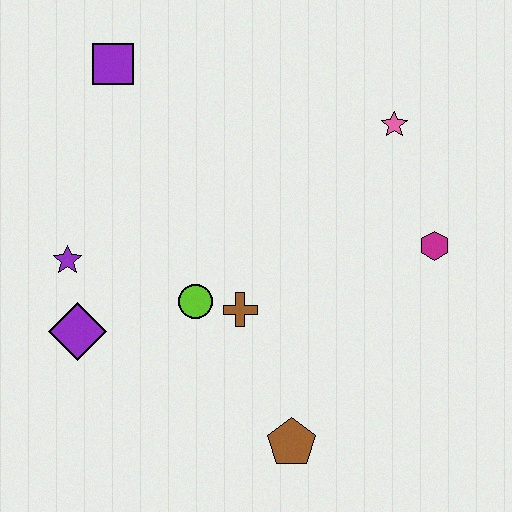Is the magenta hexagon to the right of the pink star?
Yes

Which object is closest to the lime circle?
The brown cross is closest to the lime circle.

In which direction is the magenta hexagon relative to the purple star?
The magenta hexagon is to the right of the purple star.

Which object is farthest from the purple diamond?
The pink star is farthest from the purple diamond.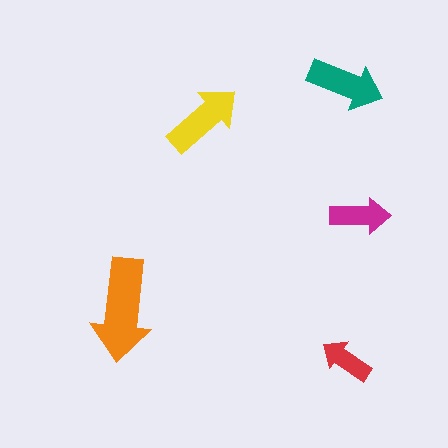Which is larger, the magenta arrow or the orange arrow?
The orange one.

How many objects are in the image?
There are 5 objects in the image.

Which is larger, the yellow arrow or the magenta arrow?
The yellow one.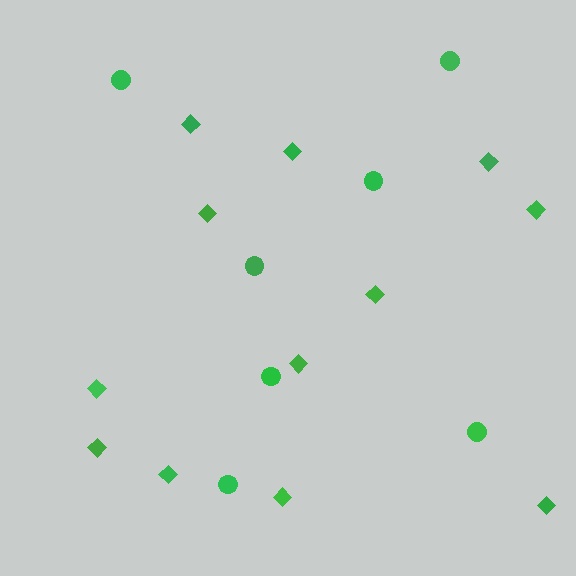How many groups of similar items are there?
There are 2 groups: one group of circles (7) and one group of diamonds (12).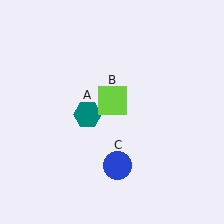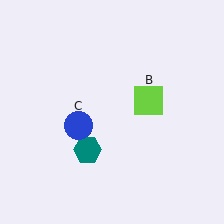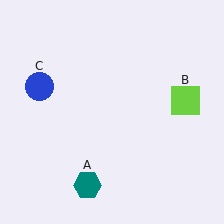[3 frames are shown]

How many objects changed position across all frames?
3 objects changed position: teal hexagon (object A), lime square (object B), blue circle (object C).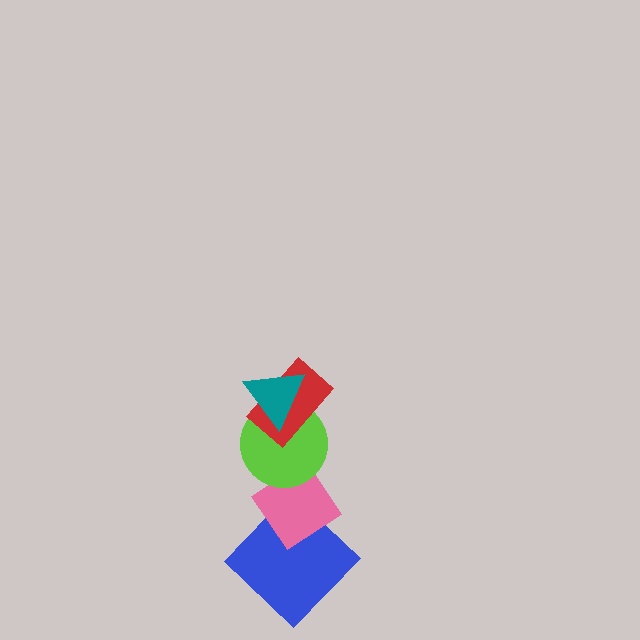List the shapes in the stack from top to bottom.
From top to bottom: the teal triangle, the red rectangle, the lime circle, the pink diamond, the blue diamond.